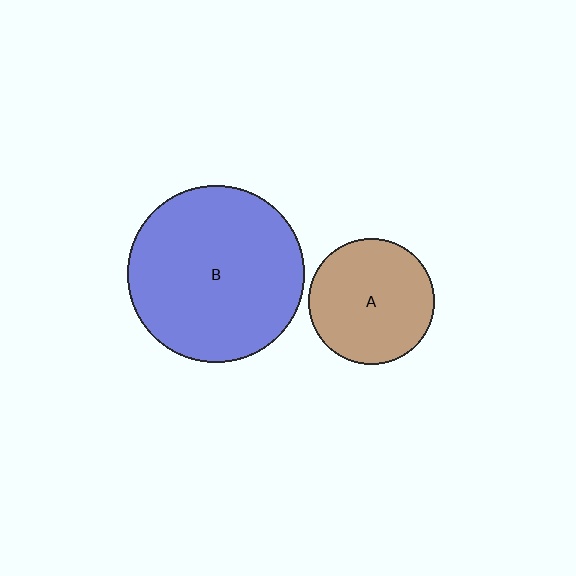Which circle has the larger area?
Circle B (blue).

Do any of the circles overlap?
No, none of the circles overlap.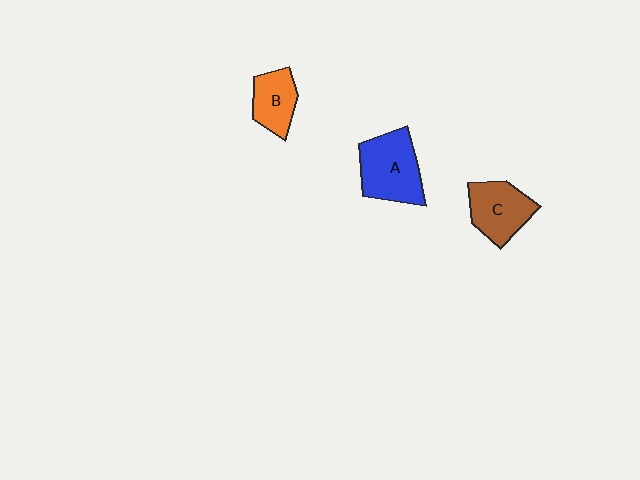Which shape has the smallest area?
Shape B (orange).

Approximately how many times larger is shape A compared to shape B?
Approximately 1.6 times.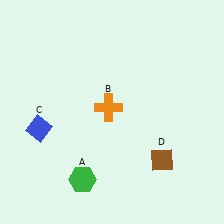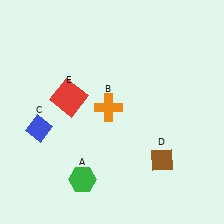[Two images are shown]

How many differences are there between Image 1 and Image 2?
There is 1 difference between the two images.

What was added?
A red square (E) was added in Image 2.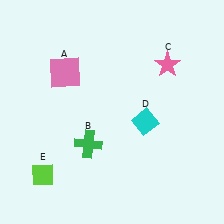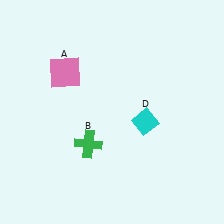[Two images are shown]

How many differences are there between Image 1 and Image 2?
There are 2 differences between the two images.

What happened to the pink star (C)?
The pink star (C) was removed in Image 2. It was in the top-right area of Image 1.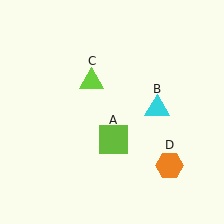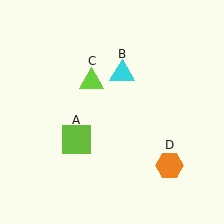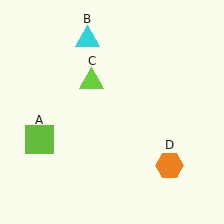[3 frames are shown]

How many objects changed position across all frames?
2 objects changed position: lime square (object A), cyan triangle (object B).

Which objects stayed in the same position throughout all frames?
Lime triangle (object C) and orange hexagon (object D) remained stationary.